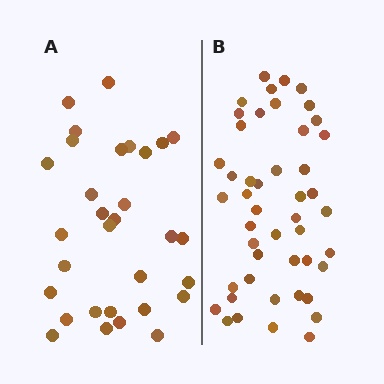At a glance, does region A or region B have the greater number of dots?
Region B (the right region) has more dots.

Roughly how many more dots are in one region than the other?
Region B has approximately 15 more dots than region A.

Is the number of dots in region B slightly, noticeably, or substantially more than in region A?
Region B has substantially more. The ratio is roughly 1.5 to 1.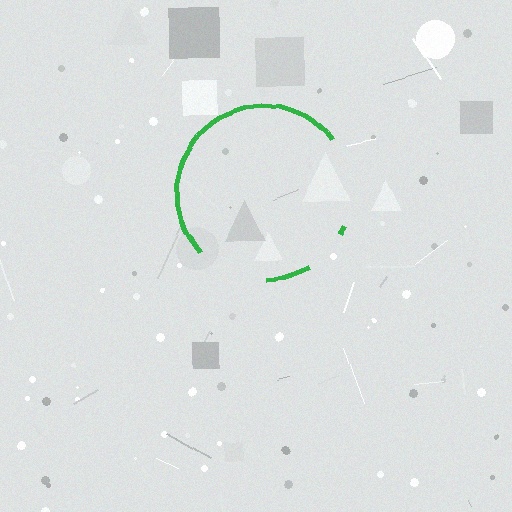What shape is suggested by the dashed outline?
The dashed outline suggests a circle.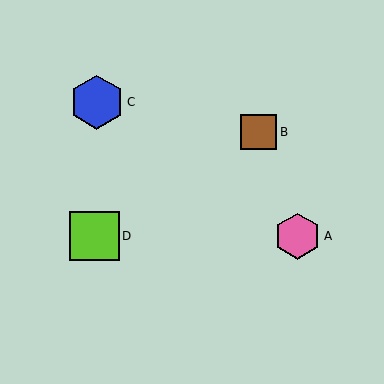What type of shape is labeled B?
Shape B is a brown square.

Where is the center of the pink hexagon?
The center of the pink hexagon is at (298, 236).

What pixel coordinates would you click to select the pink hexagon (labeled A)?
Click at (298, 236) to select the pink hexagon A.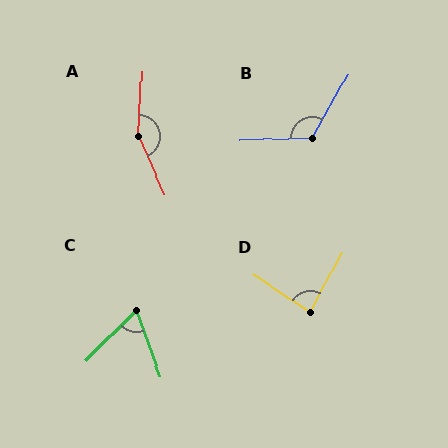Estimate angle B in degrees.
Approximately 121 degrees.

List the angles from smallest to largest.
C (65°), D (85°), B (121°), A (153°).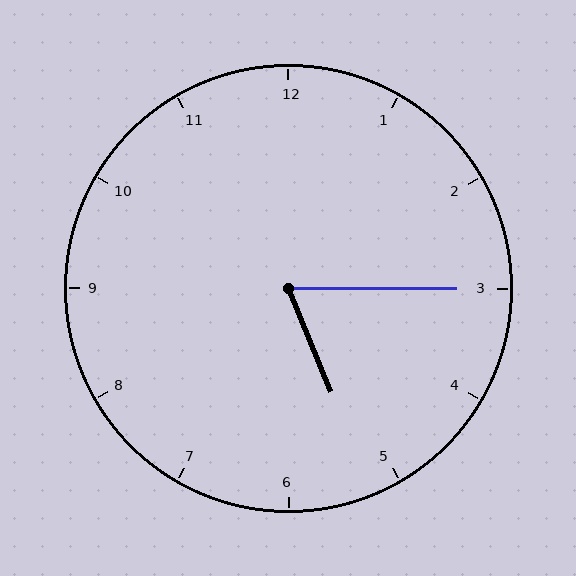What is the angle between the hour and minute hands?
Approximately 68 degrees.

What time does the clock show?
5:15.